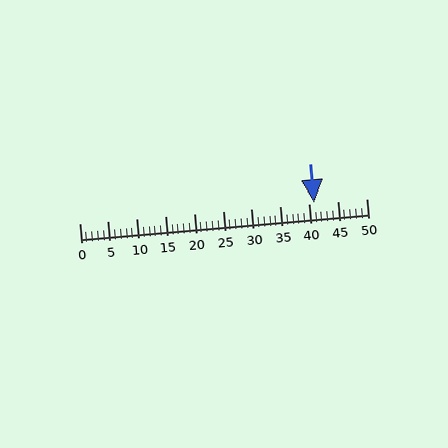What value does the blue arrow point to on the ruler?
The blue arrow points to approximately 41.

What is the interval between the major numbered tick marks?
The major tick marks are spaced 5 units apart.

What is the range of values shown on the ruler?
The ruler shows values from 0 to 50.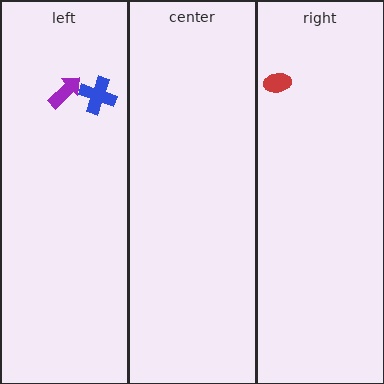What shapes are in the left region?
The blue cross, the purple arrow.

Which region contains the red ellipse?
The right region.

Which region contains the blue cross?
The left region.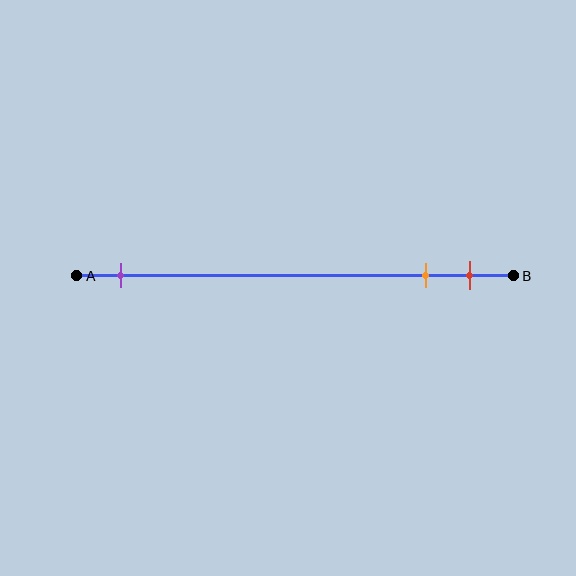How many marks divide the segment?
There are 3 marks dividing the segment.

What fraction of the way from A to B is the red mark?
The red mark is approximately 90% (0.9) of the way from A to B.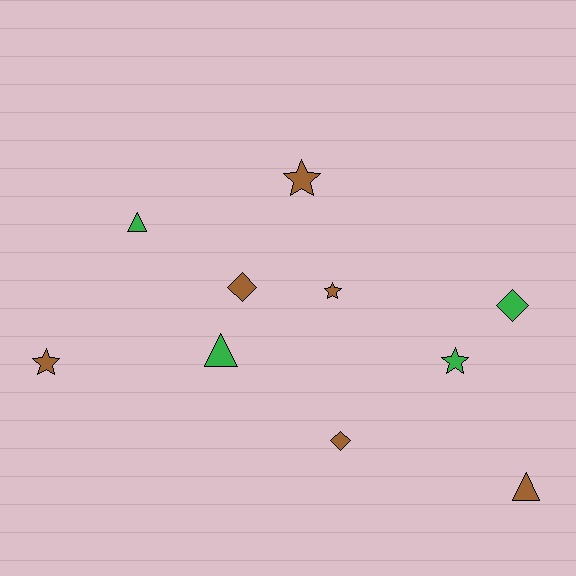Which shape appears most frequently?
Star, with 4 objects.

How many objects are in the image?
There are 10 objects.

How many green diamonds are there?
There is 1 green diamond.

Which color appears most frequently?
Brown, with 6 objects.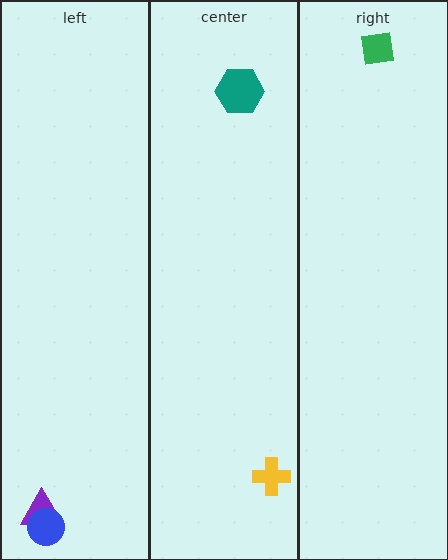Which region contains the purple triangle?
The left region.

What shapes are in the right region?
The green square.